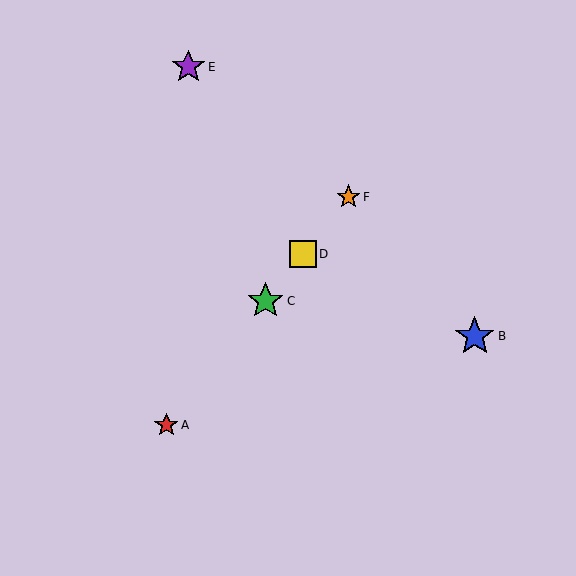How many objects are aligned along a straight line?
4 objects (A, C, D, F) are aligned along a straight line.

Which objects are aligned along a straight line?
Objects A, C, D, F are aligned along a straight line.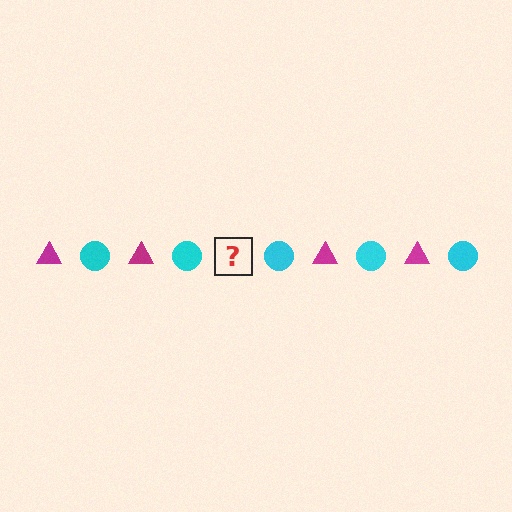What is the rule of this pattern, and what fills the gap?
The rule is that the pattern alternates between magenta triangle and cyan circle. The gap should be filled with a magenta triangle.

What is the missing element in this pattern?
The missing element is a magenta triangle.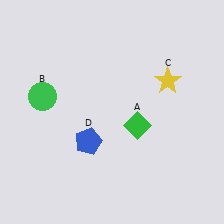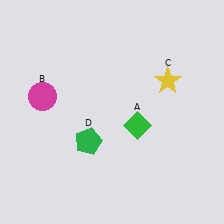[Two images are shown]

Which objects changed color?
B changed from green to magenta. D changed from blue to green.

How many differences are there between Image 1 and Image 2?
There are 2 differences between the two images.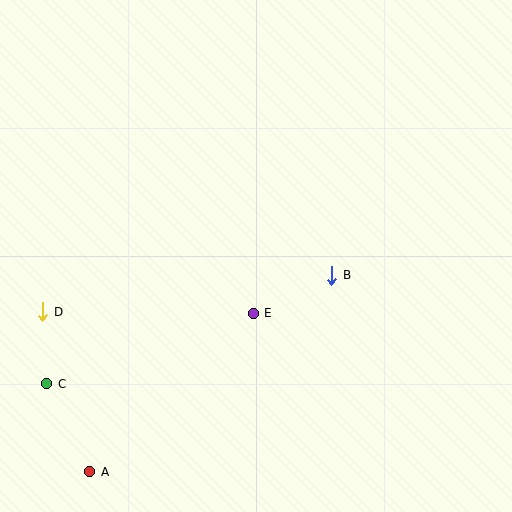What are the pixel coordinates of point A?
Point A is at (90, 472).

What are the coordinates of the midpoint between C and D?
The midpoint between C and D is at (45, 348).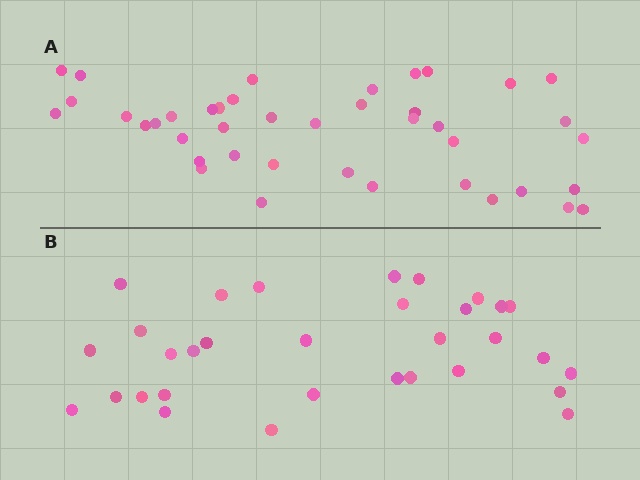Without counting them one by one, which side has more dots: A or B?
Region A (the top region) has more dots.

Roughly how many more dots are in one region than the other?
Region A has roughly 8 or so more dots than region B.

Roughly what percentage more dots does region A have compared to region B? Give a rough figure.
About 30% more.